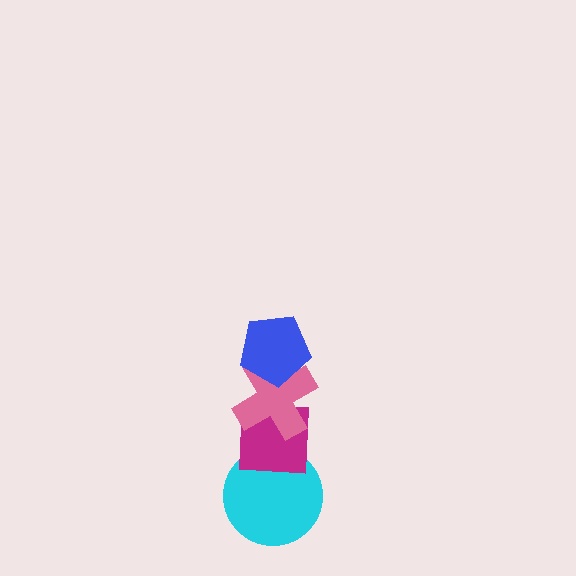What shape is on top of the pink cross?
The blue pentagon is on top of the pink cross.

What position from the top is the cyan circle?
The cyan circle is 4th from the top.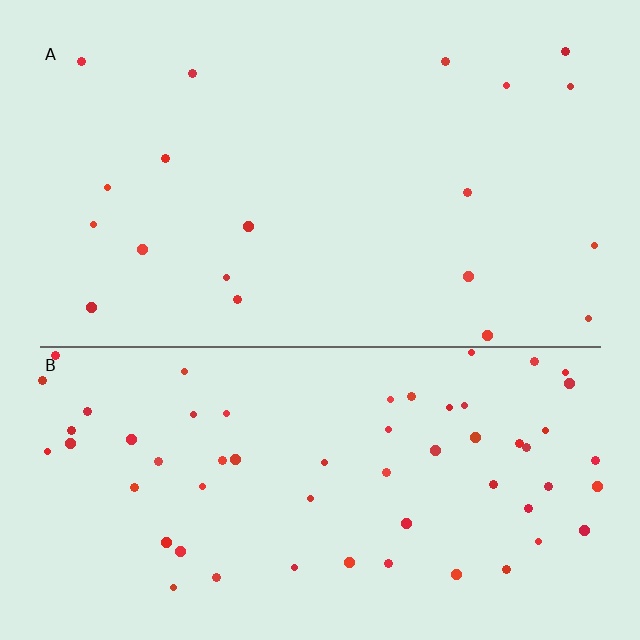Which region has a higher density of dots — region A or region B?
B (the bottom).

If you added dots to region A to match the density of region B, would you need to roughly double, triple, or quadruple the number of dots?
Approximately triple.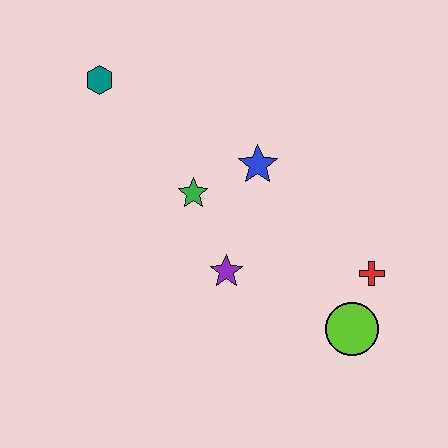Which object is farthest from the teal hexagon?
The lime circle is farthest from the teal hexagon.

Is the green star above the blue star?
No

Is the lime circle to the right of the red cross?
No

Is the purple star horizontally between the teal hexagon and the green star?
No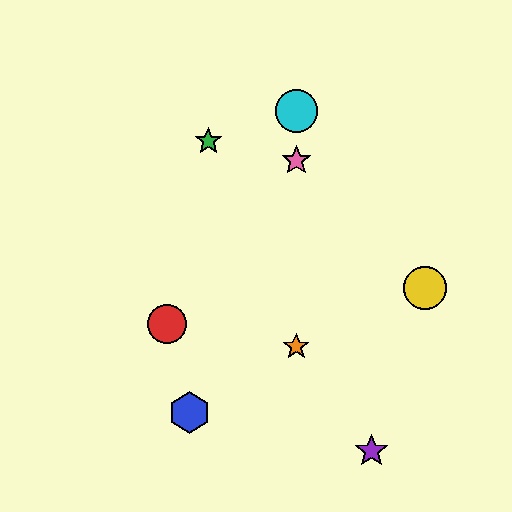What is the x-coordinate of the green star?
The green star is at x≈208.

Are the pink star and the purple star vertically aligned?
No, the pink star is at x≈296 and the purple star is at x≈372.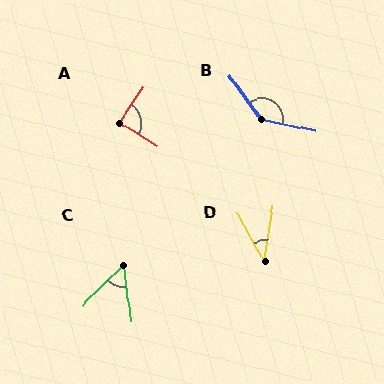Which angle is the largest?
B, at approximately 137 degrees.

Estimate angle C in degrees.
Approximately 53 degrees.